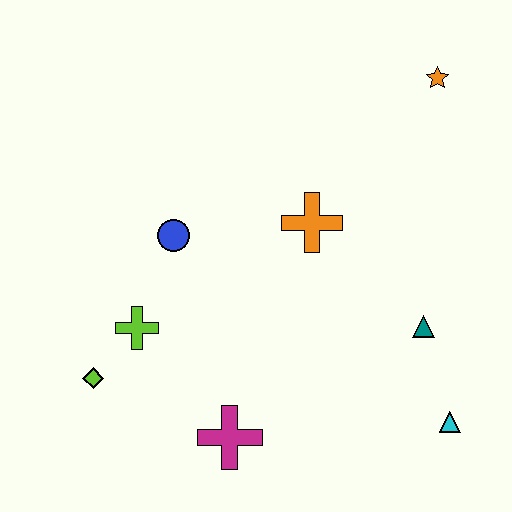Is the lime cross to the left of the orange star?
Yes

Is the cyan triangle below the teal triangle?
Yes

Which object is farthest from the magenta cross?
The orange star is farthest from the magenta cross.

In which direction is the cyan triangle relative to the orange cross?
The cyan triangle is below the orange cross.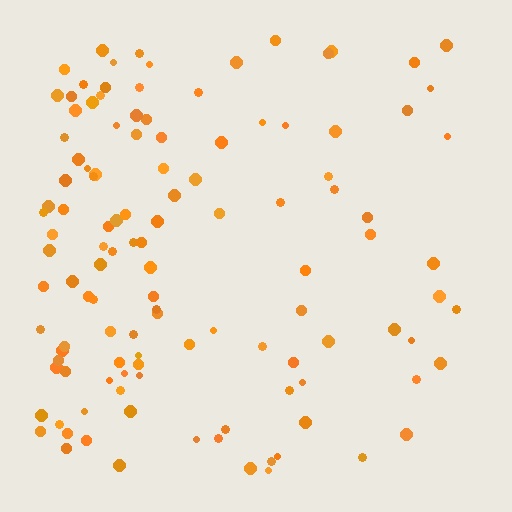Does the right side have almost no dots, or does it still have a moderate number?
Still a moderate number, just noticeably fewer than the left.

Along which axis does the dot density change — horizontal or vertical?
Horizontal.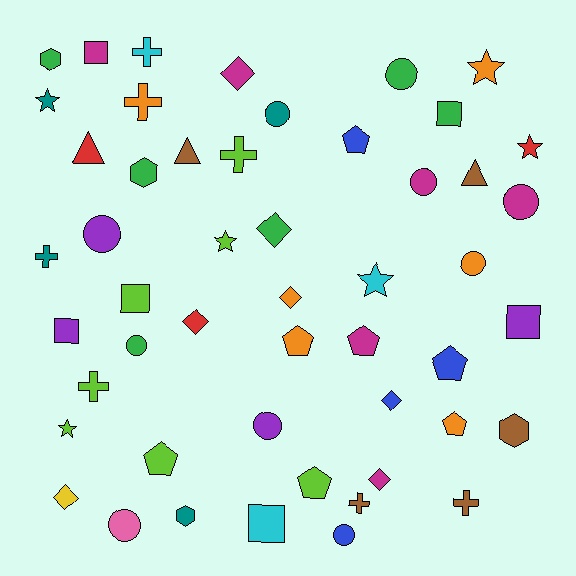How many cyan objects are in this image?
There are 3 cyan objects.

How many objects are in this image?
There are 50 objects.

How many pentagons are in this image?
There are 7 pentagons.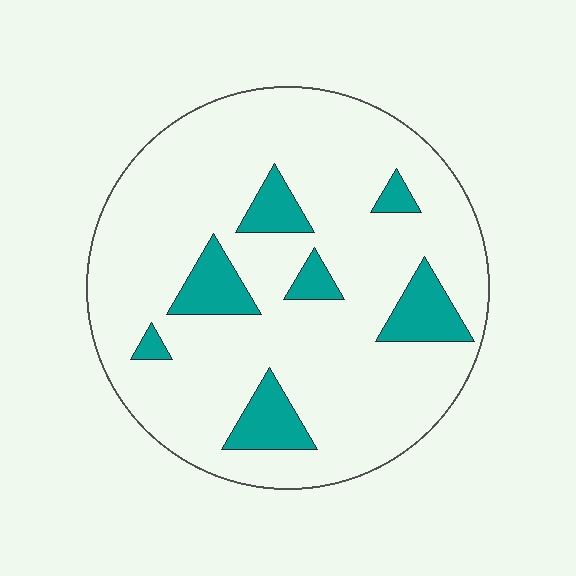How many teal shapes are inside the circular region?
7.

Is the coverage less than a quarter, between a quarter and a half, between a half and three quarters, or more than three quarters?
Less than a quarter.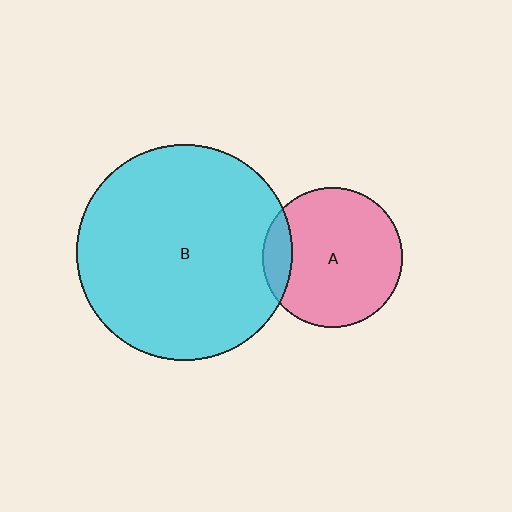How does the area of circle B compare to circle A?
Approximately 2.4 times.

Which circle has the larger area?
Circle B (cyan).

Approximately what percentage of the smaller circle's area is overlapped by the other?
Approximately 15%.